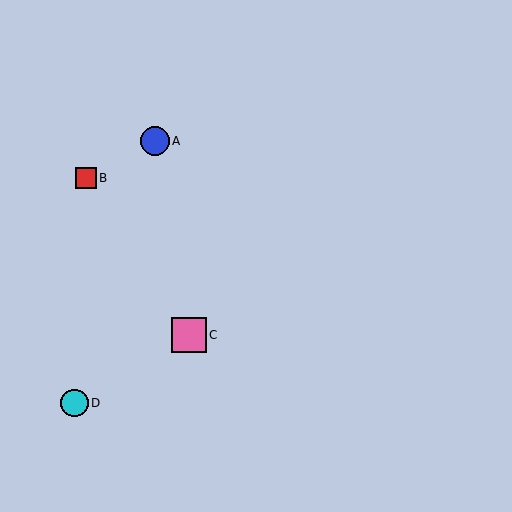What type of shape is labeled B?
Shape B is a red square.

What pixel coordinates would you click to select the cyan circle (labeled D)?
Click at (74, 403) to select the cyan circle D.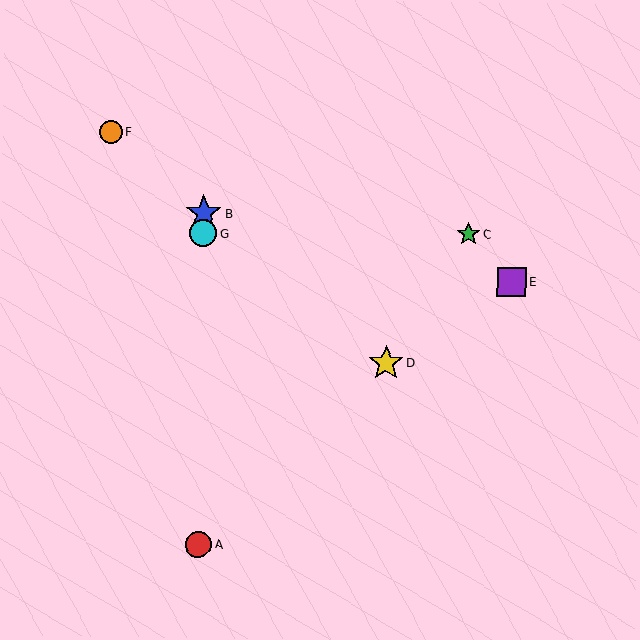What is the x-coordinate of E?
Object E is at x≈511.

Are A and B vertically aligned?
Yes, both are at x≈198.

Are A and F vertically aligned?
No, A is at x≈198 and F is at x≈111.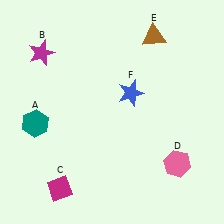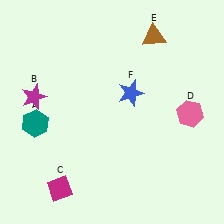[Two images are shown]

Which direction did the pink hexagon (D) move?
The pink hexagon (D) moved up.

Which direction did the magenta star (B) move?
The magenta star (B) moved down.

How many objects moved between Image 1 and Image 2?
2 objects moved between the two images.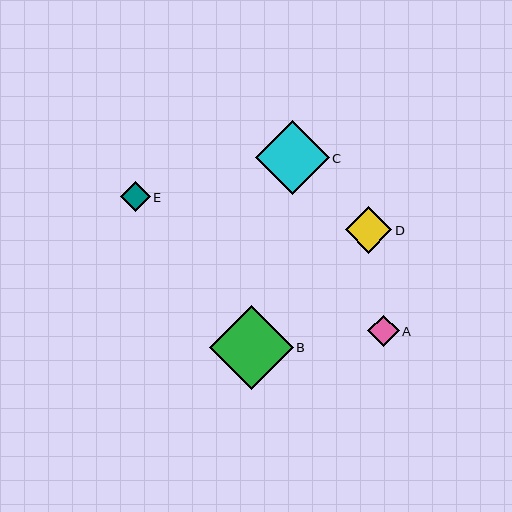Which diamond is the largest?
Diamond B is the largest with a size of approximately 83 pixels.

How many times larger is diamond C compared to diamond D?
Diamond C is approximately 1.6 times the size of diamond D.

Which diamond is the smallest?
Diamond E is the smallest with a size of approximately 30 pixels.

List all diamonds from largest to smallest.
From largest to smallest: B, C, D, A, E.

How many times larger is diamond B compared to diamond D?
Diamond B is approximately 1.8 times the size of diamond D.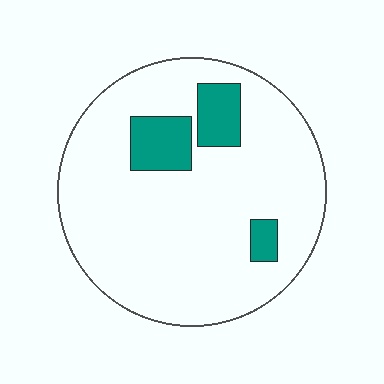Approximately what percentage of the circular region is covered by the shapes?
Approximately 15%.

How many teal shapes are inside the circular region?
3.